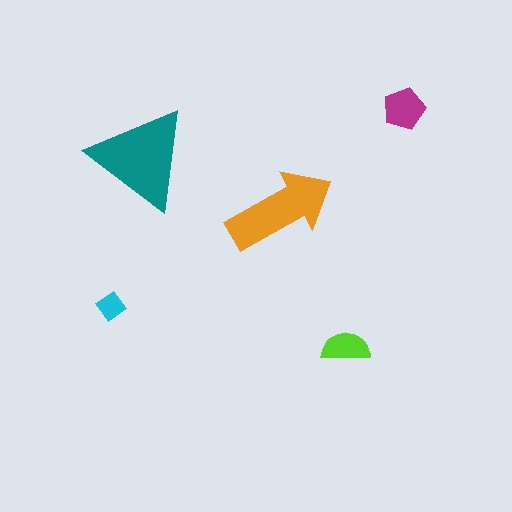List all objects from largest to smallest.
The teal triangle, the orange arrow, the magenta pentagon, the lime semicircle, the cyan diamond.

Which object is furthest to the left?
The cyan diamond is leftmost.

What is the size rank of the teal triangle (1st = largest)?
1st.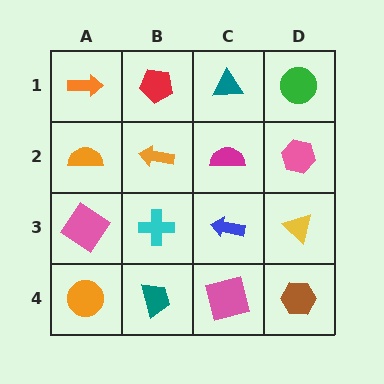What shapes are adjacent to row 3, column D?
A pink hexagon (row 2, column D), a brown hexagon (row 4, column D), a blue arrow (row 3, column C).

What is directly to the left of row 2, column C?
An orange arrow.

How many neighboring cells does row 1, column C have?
3.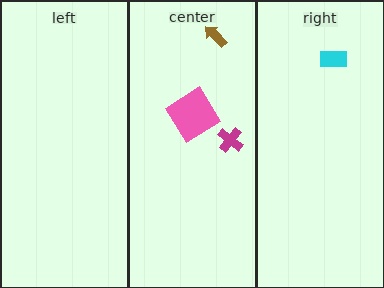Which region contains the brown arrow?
The center region.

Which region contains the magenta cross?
The center region.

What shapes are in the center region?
The brown arrow, the pink diamond, the magenta cross.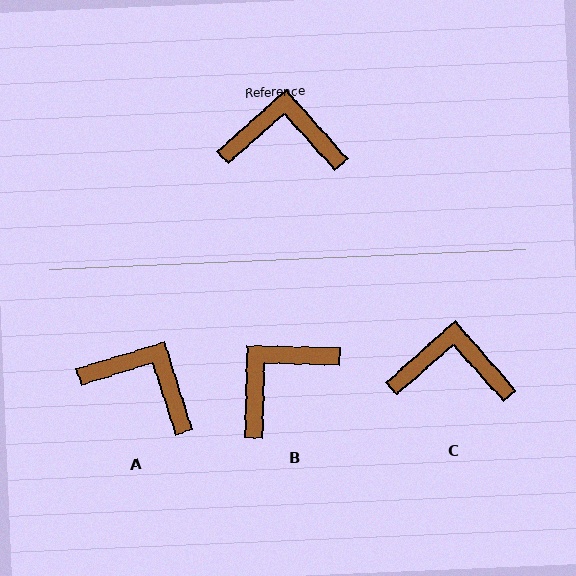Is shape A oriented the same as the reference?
No, it is off by about 24 degrees.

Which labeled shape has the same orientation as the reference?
C.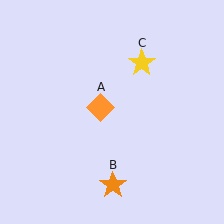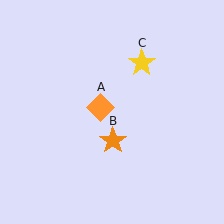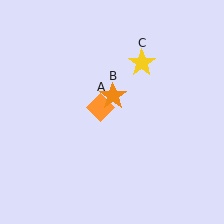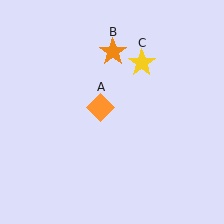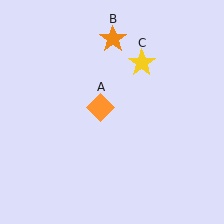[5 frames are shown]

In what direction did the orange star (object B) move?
The orange star (object B) moved up.